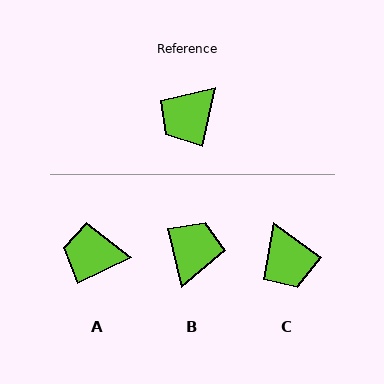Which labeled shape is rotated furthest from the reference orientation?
B, about 153 degrees away.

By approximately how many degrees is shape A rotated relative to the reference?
Approximately 51 degrees clockwise.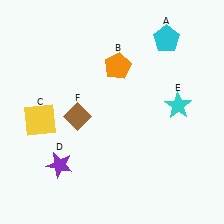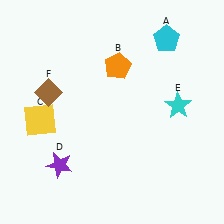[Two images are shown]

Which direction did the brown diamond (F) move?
The brown diamond (F) moved left.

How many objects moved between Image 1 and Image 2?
1 object moved between the two images.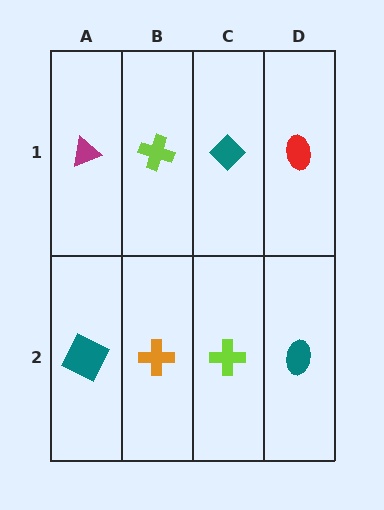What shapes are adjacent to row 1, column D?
A teal ellipse (row 2, column D), a teal diamond (row 1, column C).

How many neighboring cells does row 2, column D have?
2.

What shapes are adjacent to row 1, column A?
A teal square (row 2, column A), a lime cross (row 1, column B).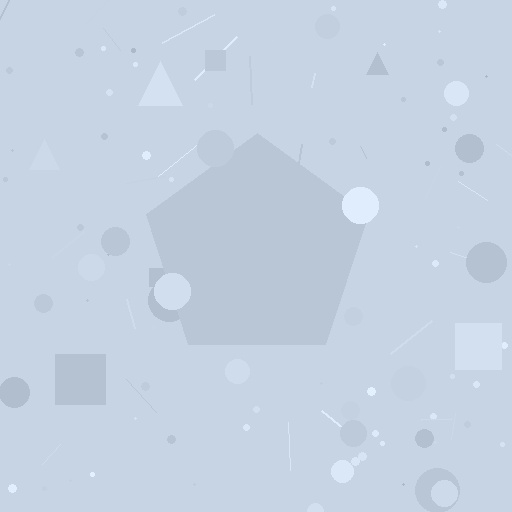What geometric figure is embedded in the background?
A pentagon is embedded in the background.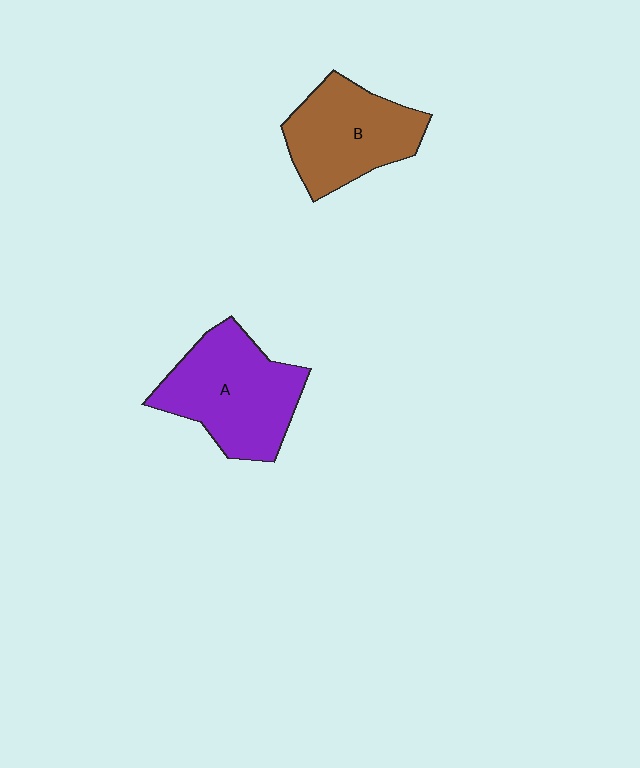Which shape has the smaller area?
Shape B (brown).